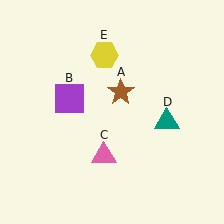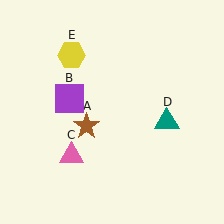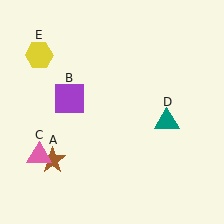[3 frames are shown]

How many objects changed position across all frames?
3 objects changed position: brown star (object A), pink triangle (object C), yellow hexagon (object E).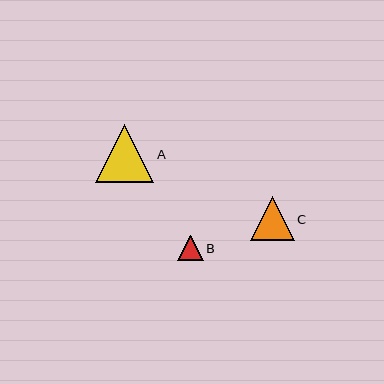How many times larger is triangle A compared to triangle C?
Triangle A is approximately 1.3 times the size of triangle C.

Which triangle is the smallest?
Triangle B is the smallest with a size of approximately 26 pixels.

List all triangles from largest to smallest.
From largest to smallest: A, C, B.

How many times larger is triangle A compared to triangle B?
Triangle A is approximately 2.3 times the size of triangle B.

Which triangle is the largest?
Triangle A is the largest with a size of approximately 59 pixels.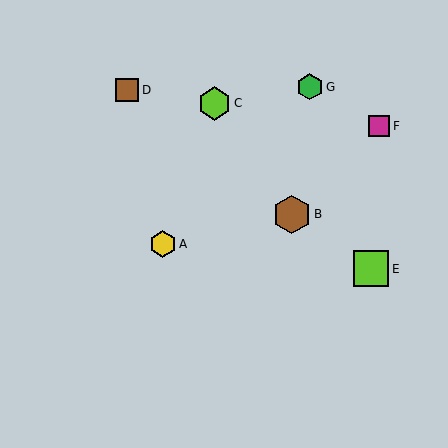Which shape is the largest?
The brown hexagon (labeled B) is the largest.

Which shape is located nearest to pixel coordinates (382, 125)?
The magenta square (labeled F) at (379, 126) is nearest to that location.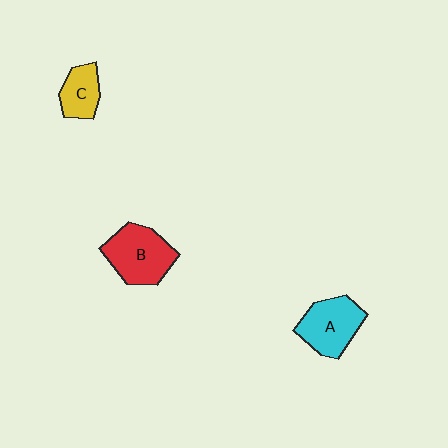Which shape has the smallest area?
Shape C (yellow).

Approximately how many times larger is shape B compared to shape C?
Approximately 1.7 times.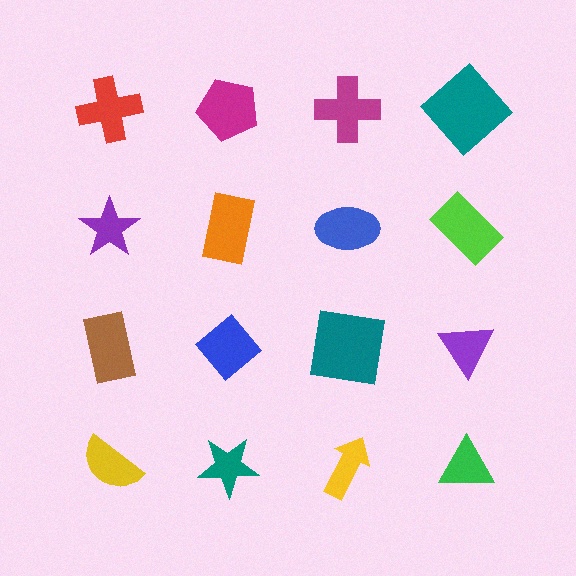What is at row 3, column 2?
A blue diamond.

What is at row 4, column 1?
A yellow semicircle.